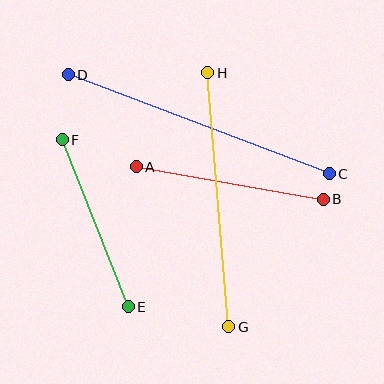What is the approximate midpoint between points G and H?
The midpoint is at approximately (218, 200) pixels.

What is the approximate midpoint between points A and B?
The midpoint is at approximately (230, 183) pixels.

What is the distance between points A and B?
The distance is approximately 190 pixels.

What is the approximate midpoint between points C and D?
The midpoint is at approximately (199, 124) pixels.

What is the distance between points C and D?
The distance is approximately 279 pixels.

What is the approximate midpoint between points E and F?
The midpoint is at approximately (95, 223) pixels.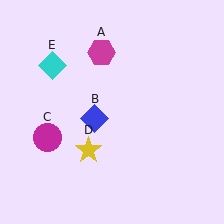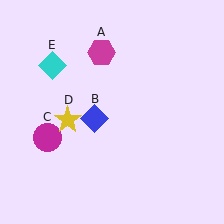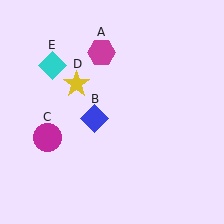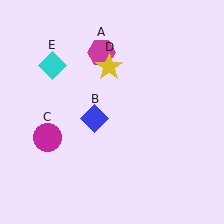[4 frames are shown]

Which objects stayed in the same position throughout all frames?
Magenta hexagon (object A) and blue diamond (object B) and magenta circle (object C) and cyan diamond (object E) remained stationary.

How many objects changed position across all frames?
1 object changed position: yellow star (object D).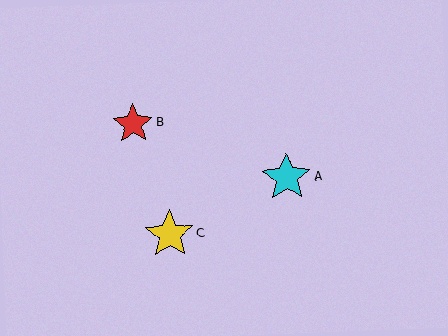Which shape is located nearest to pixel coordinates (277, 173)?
The cyan star (labeled A) at (286, 177) is nearest to that location.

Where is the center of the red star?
The center of the red star is at (133, 124).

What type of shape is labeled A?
Shape A is a cyan star.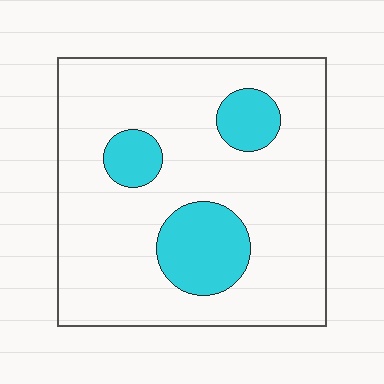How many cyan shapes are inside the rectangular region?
3.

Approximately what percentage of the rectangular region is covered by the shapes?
Approximately 20%.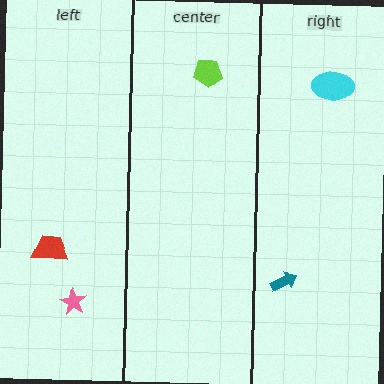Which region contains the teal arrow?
The right region.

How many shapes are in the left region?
2.